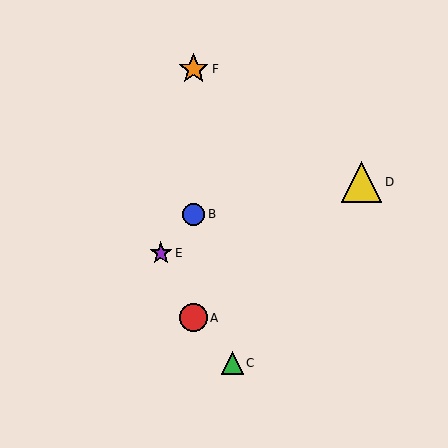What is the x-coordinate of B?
Object B is at x≈194.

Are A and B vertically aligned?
Yes, both are at x≈194.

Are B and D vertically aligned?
No, B is at x≈194 and D is at x≈362.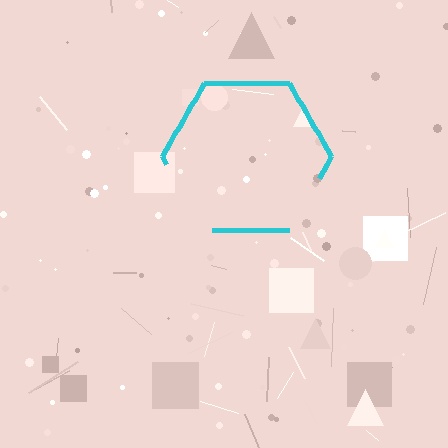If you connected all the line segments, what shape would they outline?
They would outline a hexagon.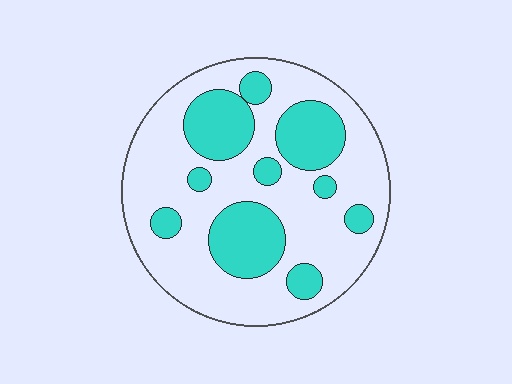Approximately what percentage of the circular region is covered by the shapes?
Approximately 30%.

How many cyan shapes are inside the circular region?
10.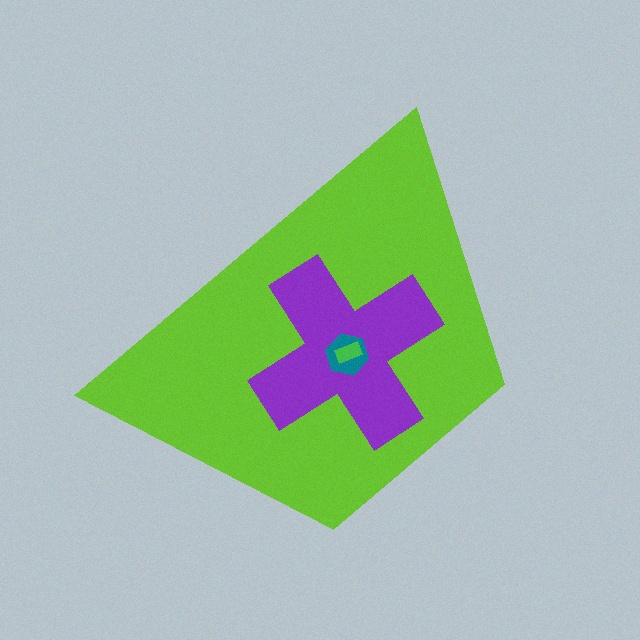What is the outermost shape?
The lime trapezoid.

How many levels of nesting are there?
4.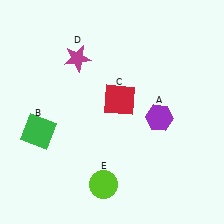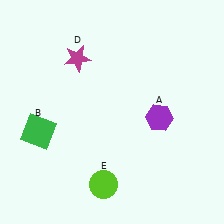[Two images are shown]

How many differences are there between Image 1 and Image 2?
There is 1 difference between the two images.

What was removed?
The red square (C) was removed in Image 2.